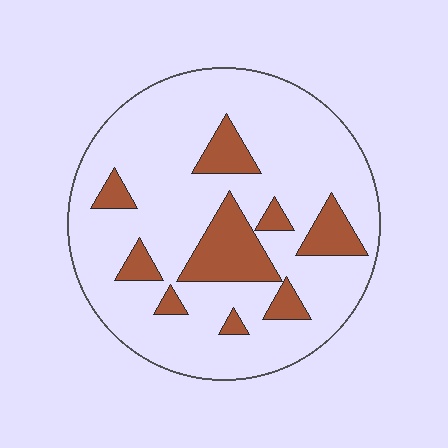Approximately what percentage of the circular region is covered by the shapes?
Approximately 20%.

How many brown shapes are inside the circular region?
9.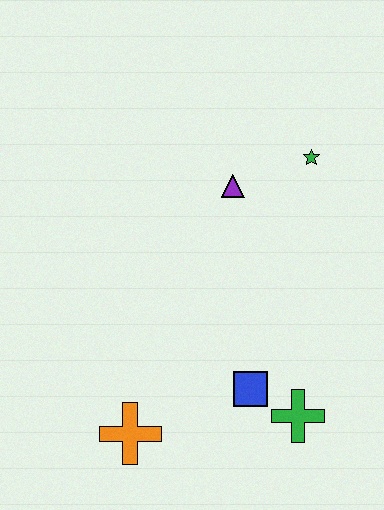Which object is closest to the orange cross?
The blue square is closest to the orange cross.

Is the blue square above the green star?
No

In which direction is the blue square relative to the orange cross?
The blue square is to the right of the orange cross.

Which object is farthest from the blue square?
The green star is farthest from the blue square.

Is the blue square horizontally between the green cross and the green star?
No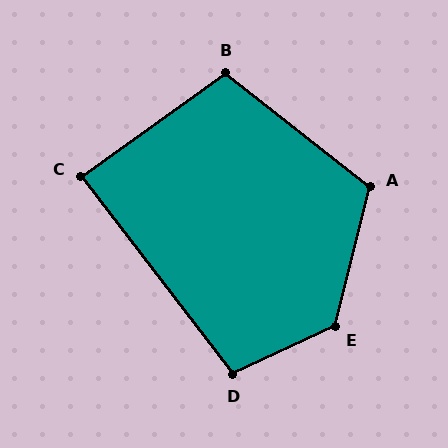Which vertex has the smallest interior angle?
C, at approximately 88 degrees.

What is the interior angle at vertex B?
Approximately 106 degrees (obtuse).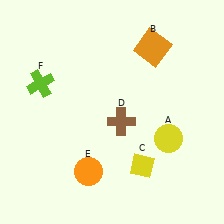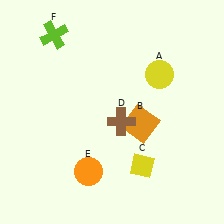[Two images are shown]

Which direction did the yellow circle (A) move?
The yellow circle (A) moved up.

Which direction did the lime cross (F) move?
The lime cross (F) moved up.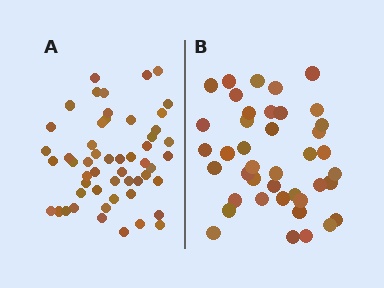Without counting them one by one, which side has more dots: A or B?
Region A (the left region) has more dots.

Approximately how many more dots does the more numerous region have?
Region A has roughly 12 or so more dots than region B.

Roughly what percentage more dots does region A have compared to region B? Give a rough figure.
About 30% more.